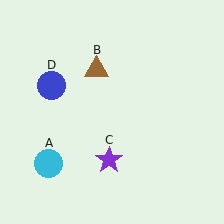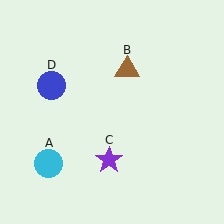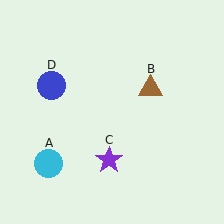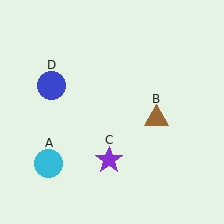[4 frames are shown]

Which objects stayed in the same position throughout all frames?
Cyan circle (object A) and purple star (object C) and blue circle (object D) remained stationary.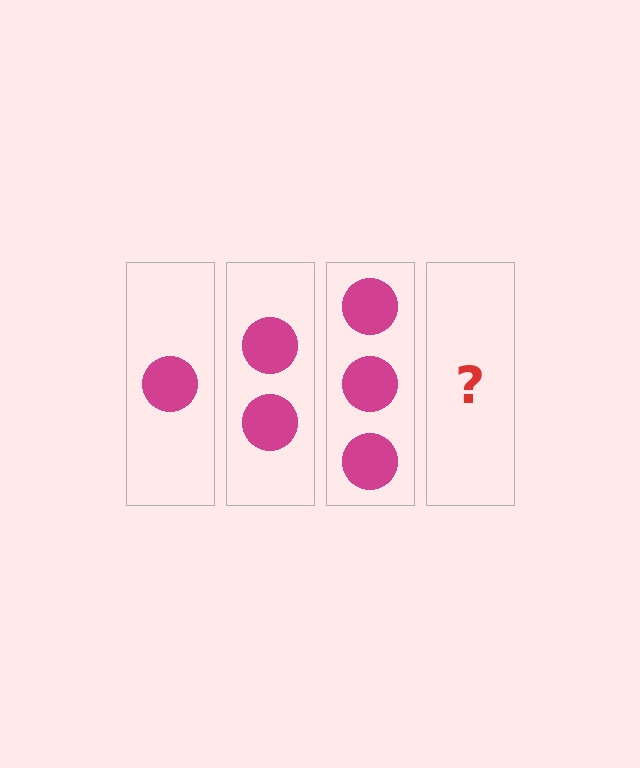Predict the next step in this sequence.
The next step is 4 circles.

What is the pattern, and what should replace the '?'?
The pattern is that each step adds one more circle. The '?' should be 4 circles.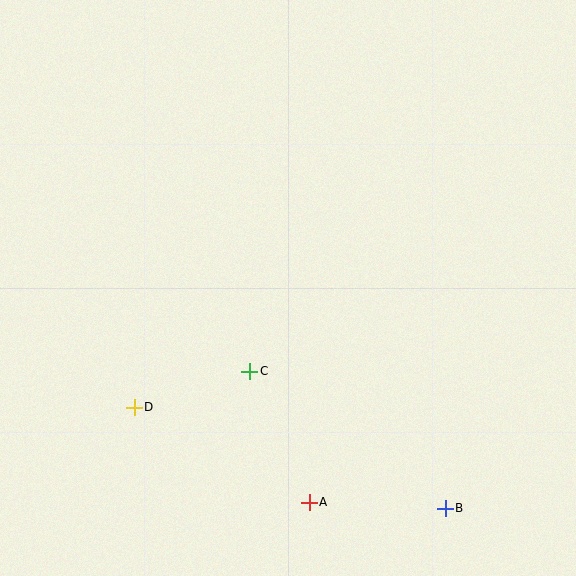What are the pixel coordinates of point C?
Point C is at (250, 371).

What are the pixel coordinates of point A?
Point A is at (309, 502).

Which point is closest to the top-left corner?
Point D is closest to the top-left corner.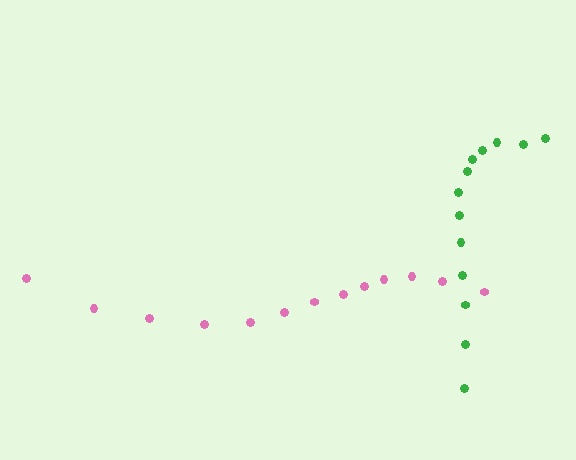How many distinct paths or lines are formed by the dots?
There are 2 distinct paths.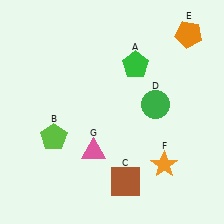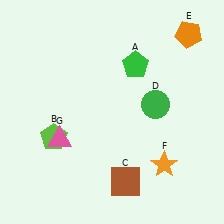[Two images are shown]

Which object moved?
The pink triangle (G) moved left.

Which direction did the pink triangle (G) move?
The pink triangle (G) moved left.